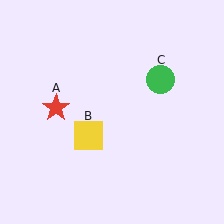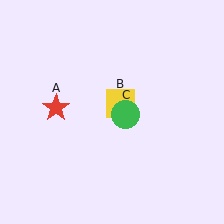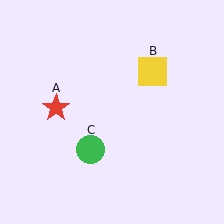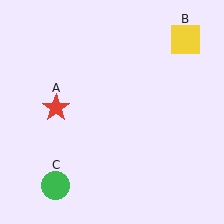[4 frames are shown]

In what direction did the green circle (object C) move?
The green circle (object C) moved down and to the left.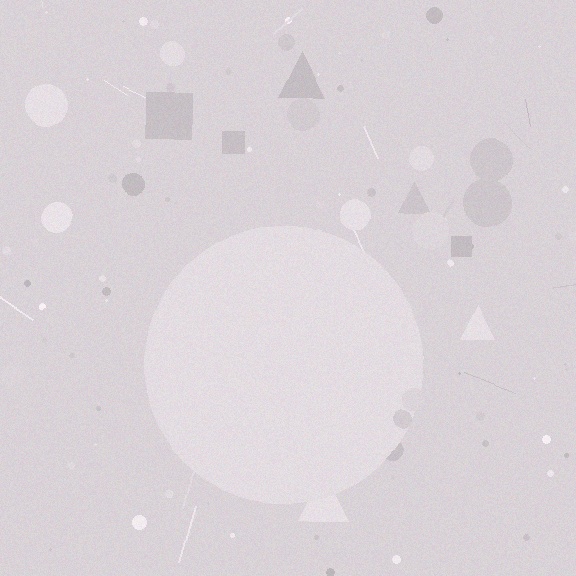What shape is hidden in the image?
A circle is hidden in the image.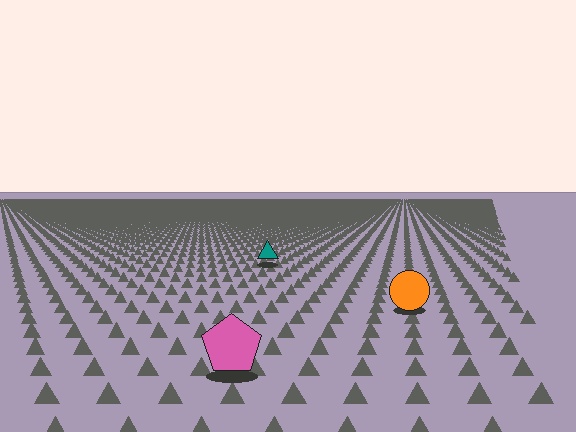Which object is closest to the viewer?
The pink pentagon is closest. The texture marks near it are larger and more spread out.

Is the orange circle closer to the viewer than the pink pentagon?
No. The pink pentagon is closer — you can tell from the texture gradient: the ground texture is coarser near it.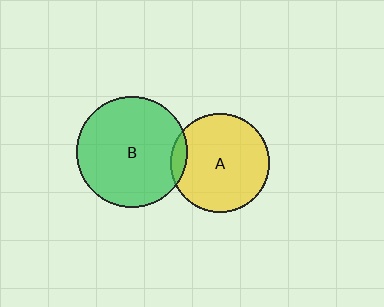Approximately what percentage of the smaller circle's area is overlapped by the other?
Approximately 10%.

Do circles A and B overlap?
Yes.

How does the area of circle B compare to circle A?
Approximately 1.3 times.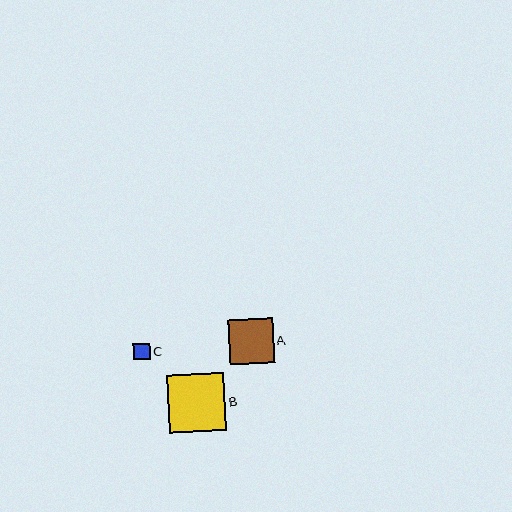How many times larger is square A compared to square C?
Square A is approximately 2.7 times the size of square C.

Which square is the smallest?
Square C is the smallest with a size of approximately 16 pixels.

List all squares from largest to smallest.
From largest to smallest: B, A, C.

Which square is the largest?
Square B is the largest with a size of approximately 57 pixels.